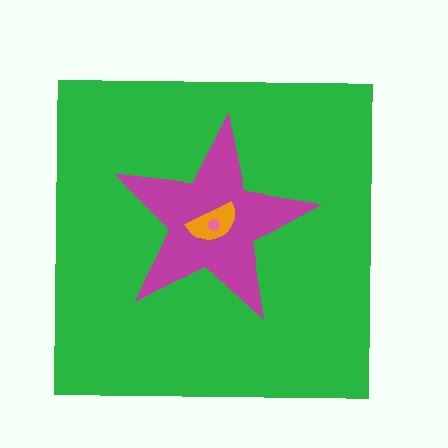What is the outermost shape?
The green square.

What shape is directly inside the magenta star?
The orange semicircle.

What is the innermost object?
The pink hexagon.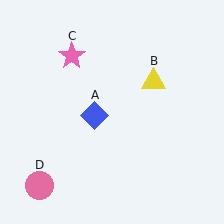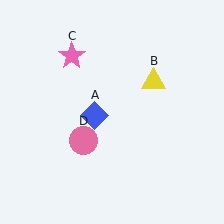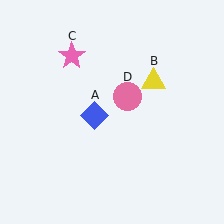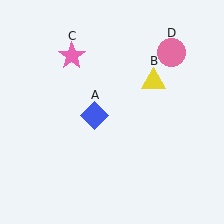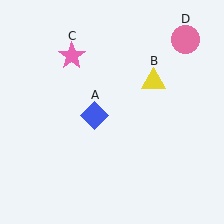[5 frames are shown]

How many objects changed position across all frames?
1 object changed position: pink circle (object D).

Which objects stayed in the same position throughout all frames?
Blue diamond (object A) and yellow triangle (object B) and pink star (object C) remained stationary.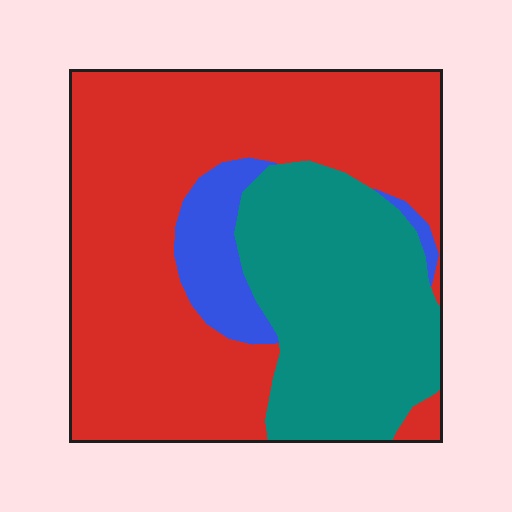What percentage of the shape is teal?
Teal covers 32% of the shape.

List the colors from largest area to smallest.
From largest to smallest: red, teal, blue.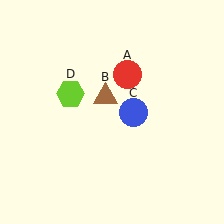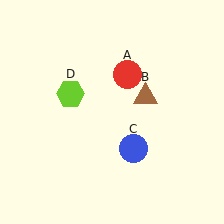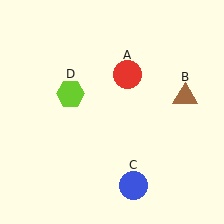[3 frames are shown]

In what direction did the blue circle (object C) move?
The blue circle (object C) moved down.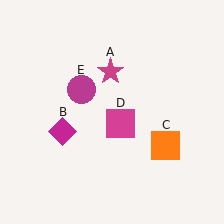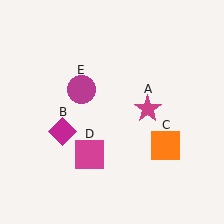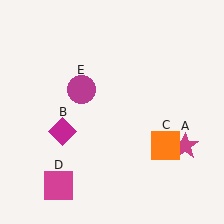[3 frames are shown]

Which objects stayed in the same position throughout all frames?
Magenta diamond (object B) and orange square (object C) and magenta circle (object E) remained stationary.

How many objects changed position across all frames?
2 objects changed position: magenta star (object A), magenta square (object D).